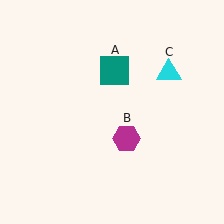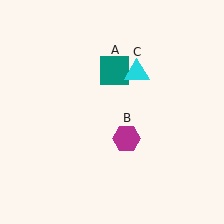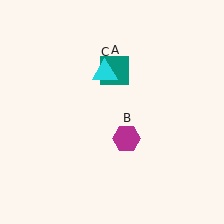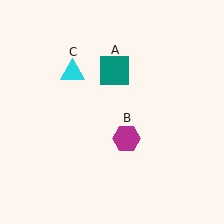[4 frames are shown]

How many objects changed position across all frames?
1 object changed position: cyan triangle (object C).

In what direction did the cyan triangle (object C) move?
The cyan triangle (object C) moved left.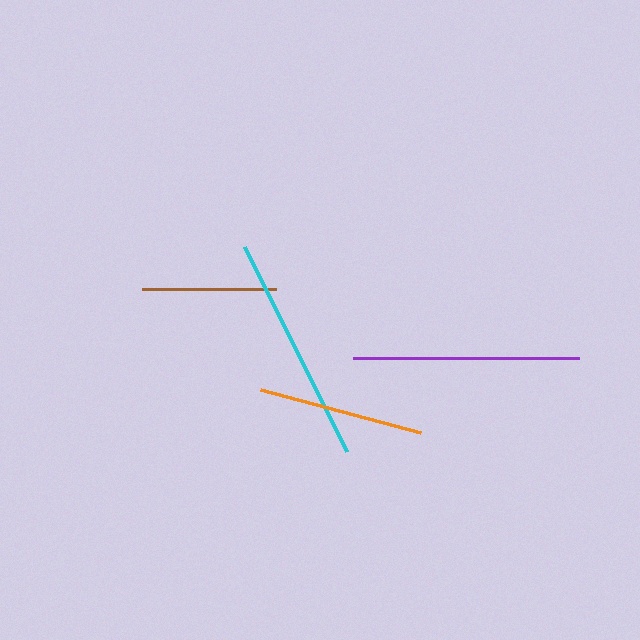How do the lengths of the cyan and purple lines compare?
The cyan and purple lines are approximately the same length.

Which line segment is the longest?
The cyan line is the longest at approximately 229 pixels.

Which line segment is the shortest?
The brown line is the shortest at approximately 134 pixels.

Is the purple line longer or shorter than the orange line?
The purple line is longer than the orange line.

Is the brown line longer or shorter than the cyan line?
The cyan line is longer than the brown line.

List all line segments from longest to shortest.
From longest to shortest: cyan, purple, orange, brown.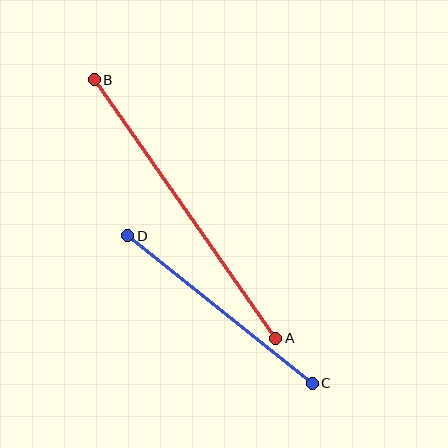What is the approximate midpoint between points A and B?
The midpoint is at approximately (185, 209) pixels.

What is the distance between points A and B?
The distance is approximately 315 pixels.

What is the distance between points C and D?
The distance is approximately 236 pixels.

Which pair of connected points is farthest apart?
Points A and B are farthest apart.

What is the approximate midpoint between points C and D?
The midpoint is at approximately (220, 309) pixels.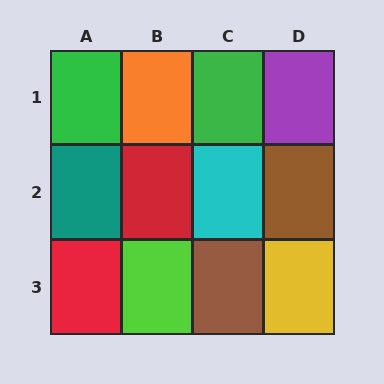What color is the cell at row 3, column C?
Brown.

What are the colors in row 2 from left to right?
Teal, red, cyan, brown.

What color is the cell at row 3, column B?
Lime.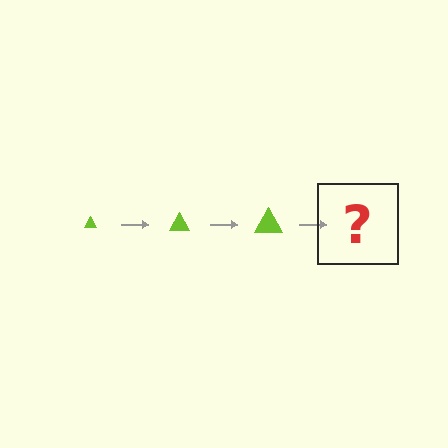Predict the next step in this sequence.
The next step is a lime triangle, larger than the previous one.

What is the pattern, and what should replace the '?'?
The pattern is that the triangle gets progressively larger each step. The '?' should be a lime triangle, larger than the previous one.